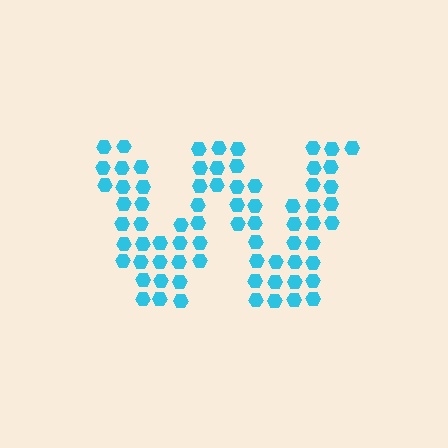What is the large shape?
The large shape is the letter W.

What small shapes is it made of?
It is made of small hexagons.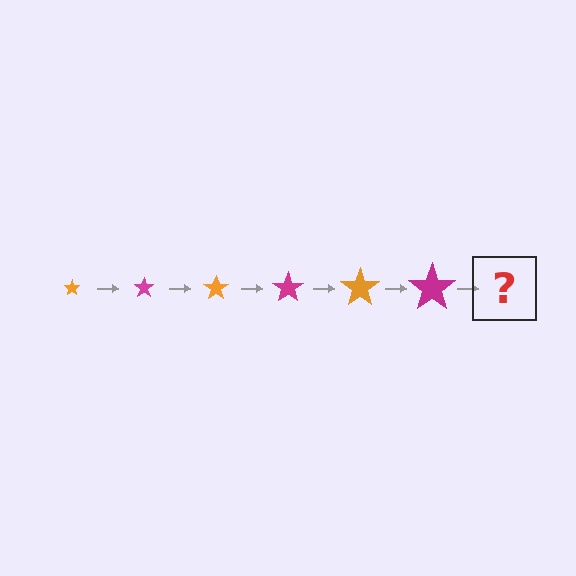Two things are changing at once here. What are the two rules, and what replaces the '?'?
The two rules are that the star grows larger each step and the color cycles through orange and magenta. The '?' should be an orange star, larger than the previous one.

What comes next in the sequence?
The next element should be an orange star, larger than the previous one.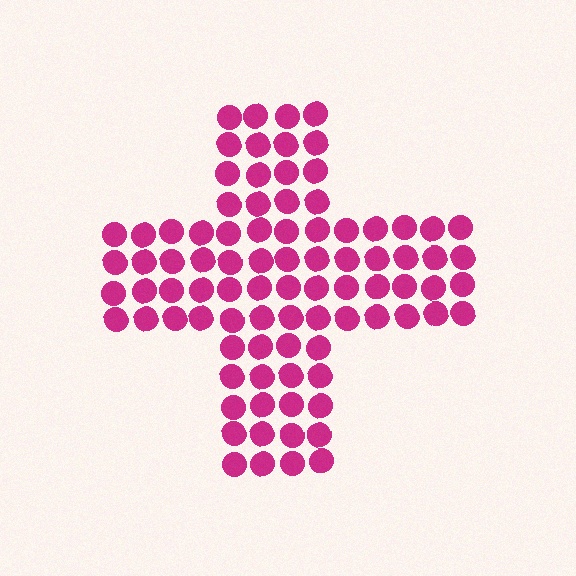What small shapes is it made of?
It is made of small circles.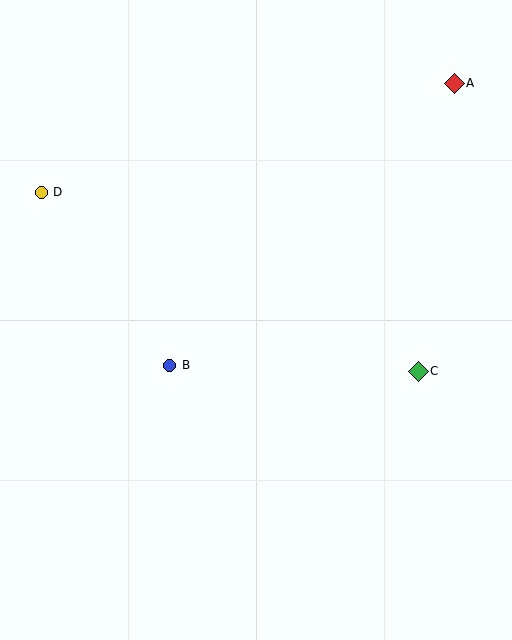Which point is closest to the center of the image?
Point B at (170, 365) is closest to the center.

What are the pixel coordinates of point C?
Point C is at (418, 371).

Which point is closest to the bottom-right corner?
Point C is closest to the bottom-right corner.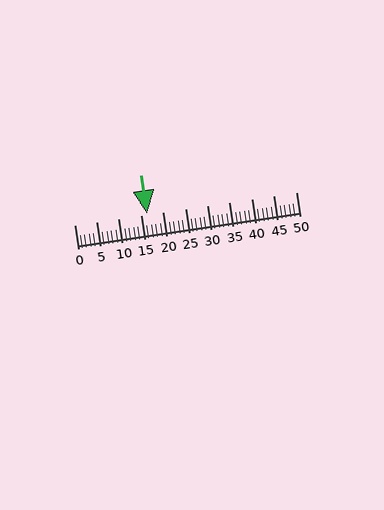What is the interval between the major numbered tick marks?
The major tick marks are spaced 5 units apart.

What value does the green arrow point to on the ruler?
The green arrow points to approximately 16.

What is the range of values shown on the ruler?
The ruler shows values from 0 to 50.